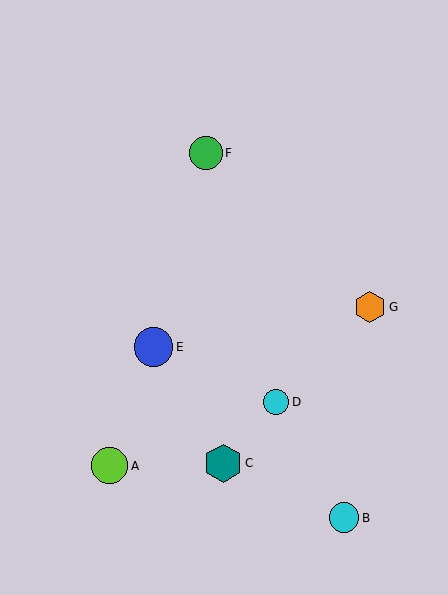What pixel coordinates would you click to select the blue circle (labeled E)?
Click at (154, 347) to select the blue circle E.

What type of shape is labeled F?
Shape F is a green circle.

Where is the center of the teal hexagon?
The center of the teal hexagon is at (223, 463).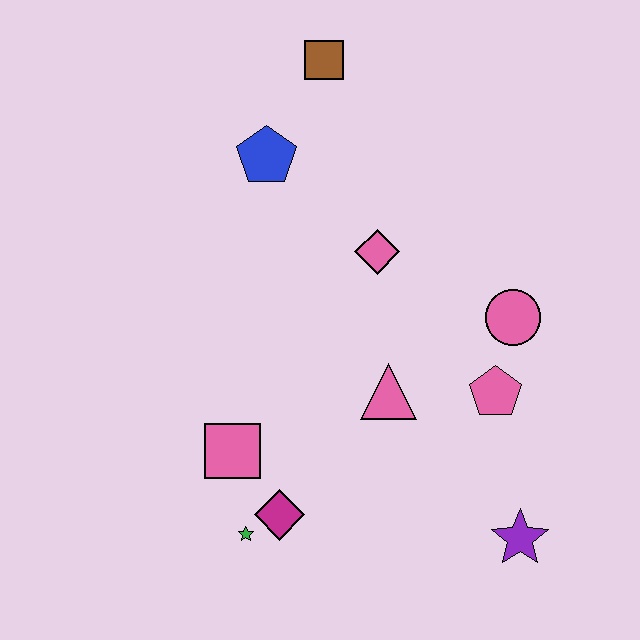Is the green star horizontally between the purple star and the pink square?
Yes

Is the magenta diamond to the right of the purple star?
No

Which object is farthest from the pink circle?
The green star is farthest from the pink circle.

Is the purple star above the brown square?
No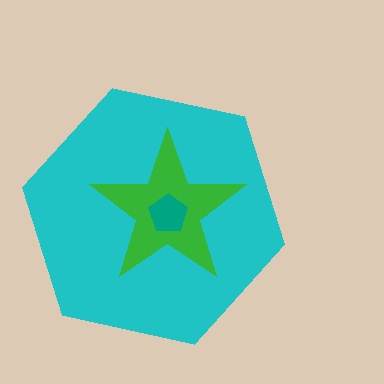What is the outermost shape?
The cyan hexagon.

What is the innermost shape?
The teal pentagon.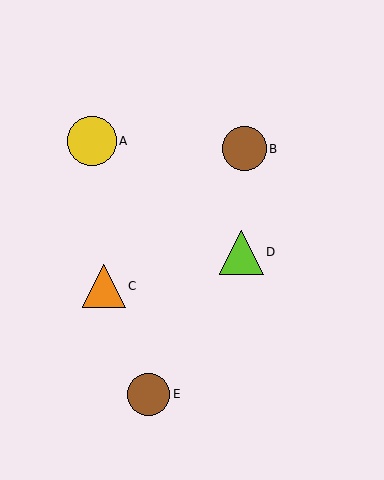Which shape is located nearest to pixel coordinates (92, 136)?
The yellow circle (labeled A) at (92, 141) is nearest to that location.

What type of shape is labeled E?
Shape E is a brown circle.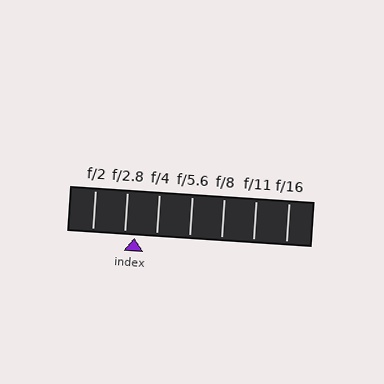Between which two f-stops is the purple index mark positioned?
The index mark is between f/2.8 and f/4.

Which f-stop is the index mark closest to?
The index mark is closest to f/2.8.